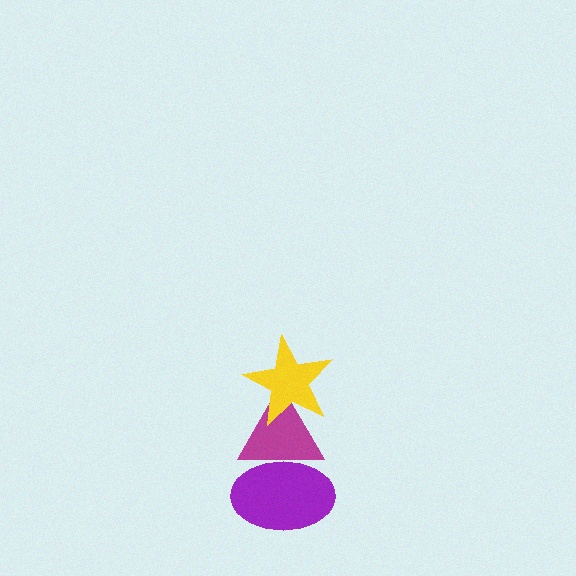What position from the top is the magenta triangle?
The magenta triangle is 2nd from the top.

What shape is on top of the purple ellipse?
The magenta triangle is on top of the purple ellipse.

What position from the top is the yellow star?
The yellow star is 1st from the top.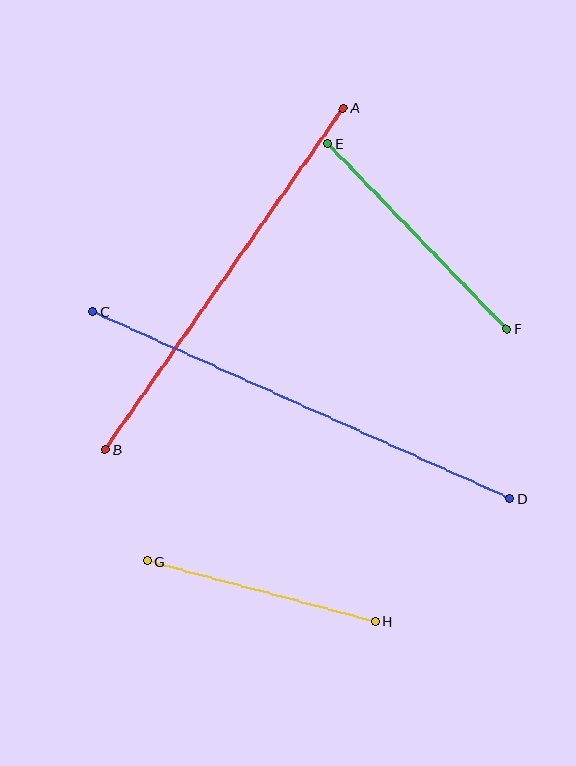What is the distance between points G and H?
The distance is approximately 236 pixels.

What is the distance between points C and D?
The distance is approximately 457 pixels.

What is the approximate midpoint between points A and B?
The midpoint is at approximately (224, 279) pixels.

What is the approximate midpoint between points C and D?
The midpoint is at approximately (301, 405) pixels.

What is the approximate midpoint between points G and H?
The midpoint is at approximately (261, 591) pixels.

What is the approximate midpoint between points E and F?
The midpoint is at approximately (417, 236) pixels.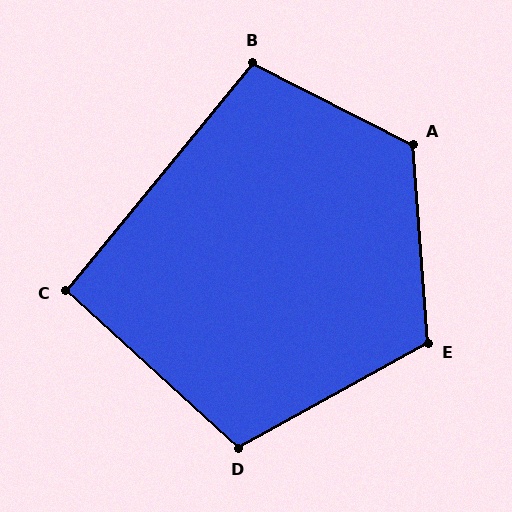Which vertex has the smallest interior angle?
C, at approximately 93 degrees.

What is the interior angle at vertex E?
Approximately 115 degrees (obtuse).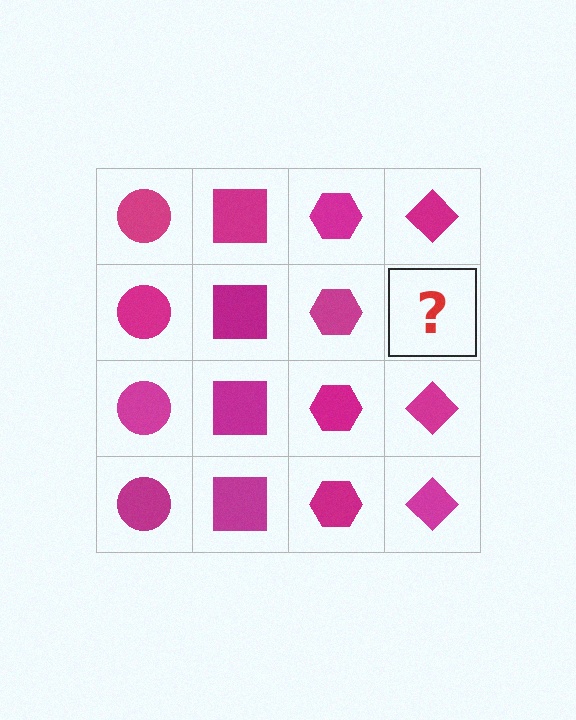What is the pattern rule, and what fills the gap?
The rule is that each column has a consistent shape. The gap should be filled with a magenta diamond.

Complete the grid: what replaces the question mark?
The question mark should be replaced with a magenta diamond.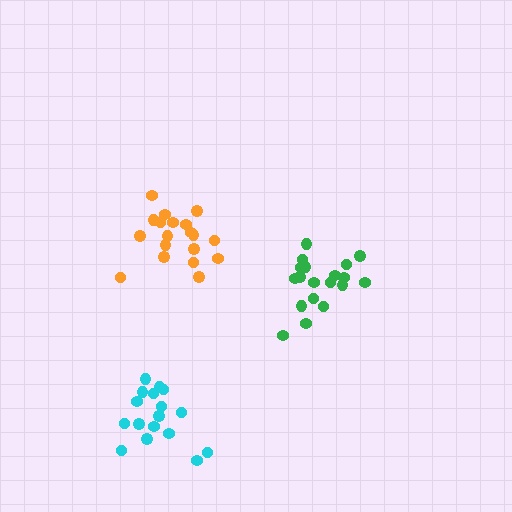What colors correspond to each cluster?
The clusters are colored: green, cyan, orange.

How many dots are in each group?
Group 1: 19 dots, Group 2: 17 dots, Group 3: 19 dots (55 total).